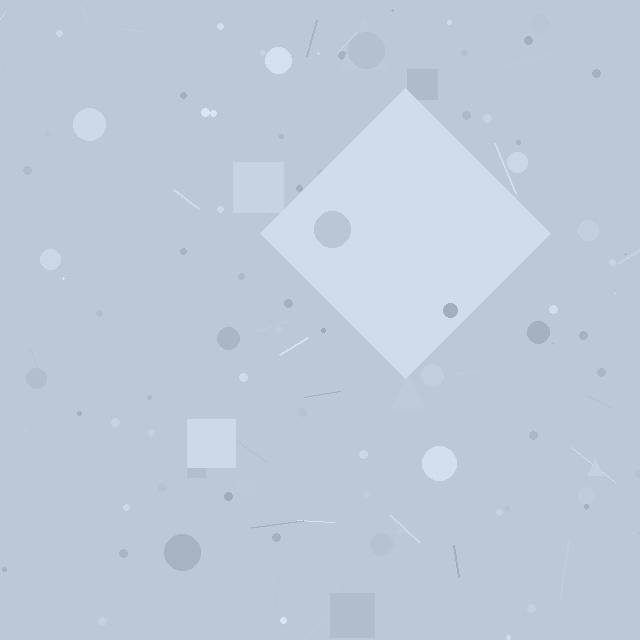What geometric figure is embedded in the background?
A diamond is embedded in the background.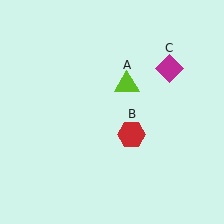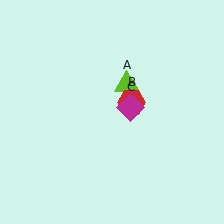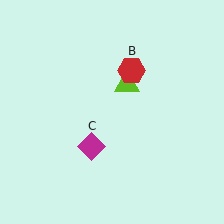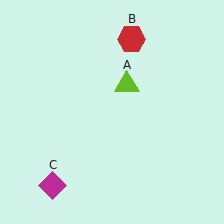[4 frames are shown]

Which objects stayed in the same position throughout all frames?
Lime triangle (object A) remained stationary.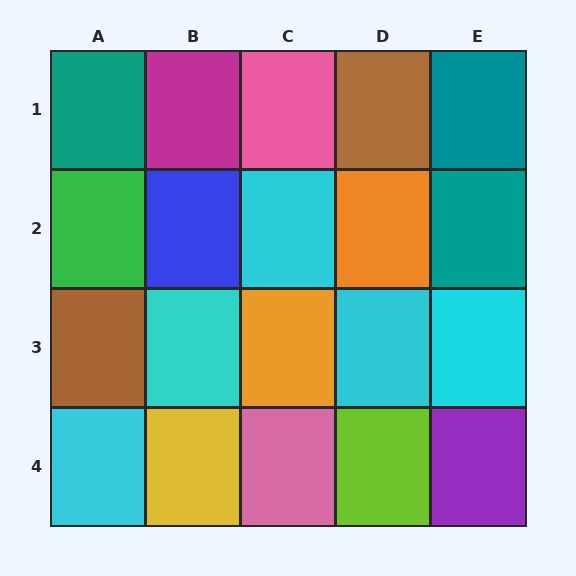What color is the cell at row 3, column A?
Brown.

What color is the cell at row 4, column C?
Pink.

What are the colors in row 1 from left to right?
Teal, magenta, pink, brown, teal.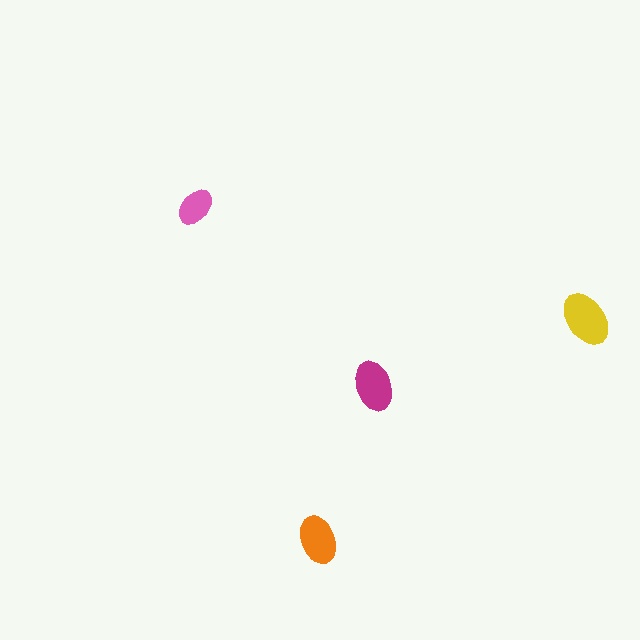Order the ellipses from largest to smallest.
the yellow one, the magenta one, the orange one, the pink one.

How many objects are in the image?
There are 4 objects in the image.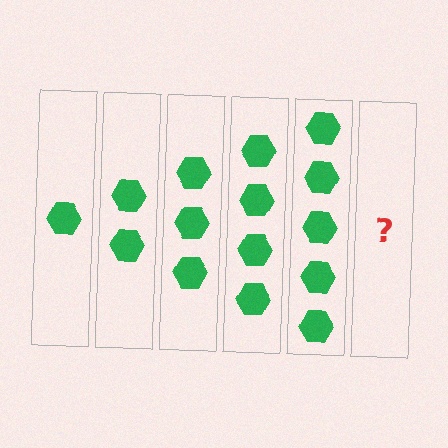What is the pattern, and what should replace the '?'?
The pattern is that each step adds one more hexagon. The '?' should be 6 hexagons.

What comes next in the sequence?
The next element should be 6 hexagons.